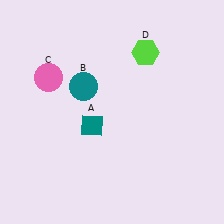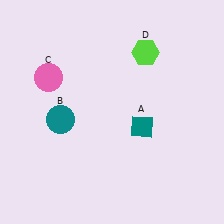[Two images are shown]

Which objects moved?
The objects that moved are: the teal diamond (A), the teal circle (B).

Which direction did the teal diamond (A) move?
The teal diamond (A) moved right.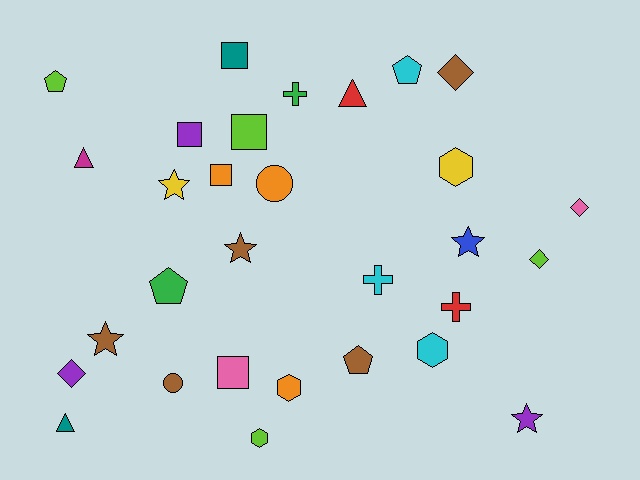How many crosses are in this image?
There are 3 crosses.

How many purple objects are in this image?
There are 3 purple objects.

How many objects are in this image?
There are 30 objects.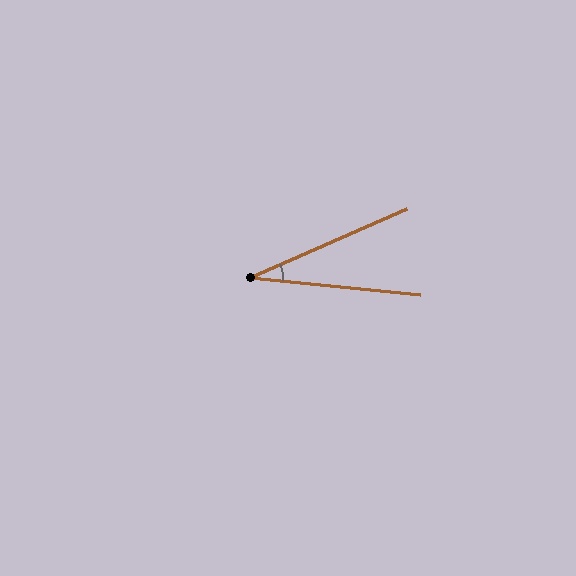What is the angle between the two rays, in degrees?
Approximately 29 degrees.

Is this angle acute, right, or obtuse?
It is acute.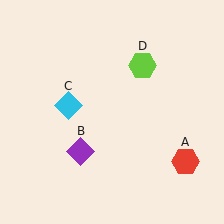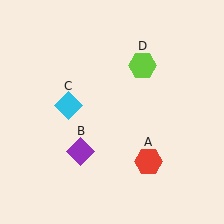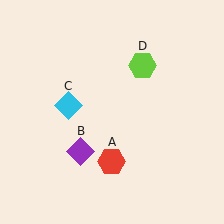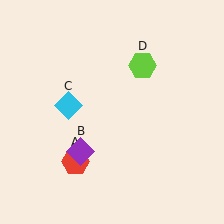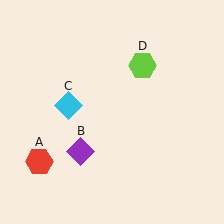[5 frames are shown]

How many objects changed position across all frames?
1 object changed position: red hexagon (object A).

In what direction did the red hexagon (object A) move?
The red hexagon (object A) moved left.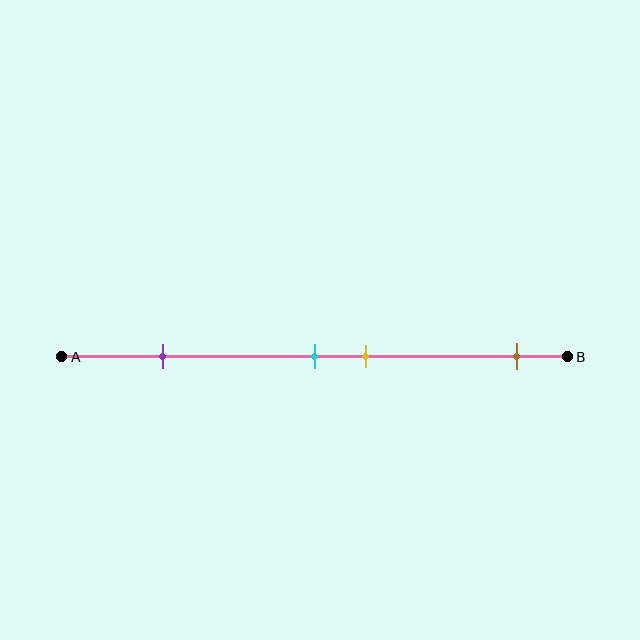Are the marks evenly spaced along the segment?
No, the marks are not evenly spaced.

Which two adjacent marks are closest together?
The cyan and yellow marks are the closest adjacent pair.